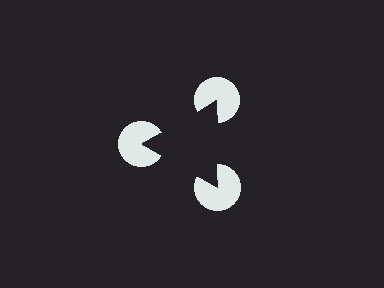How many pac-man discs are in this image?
There are 3 — one at each vertex of the illusory triangle.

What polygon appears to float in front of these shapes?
An illusory triangle — its edges are inferred from the aligned wedge cuts in the pac-man discs, not physically drawn.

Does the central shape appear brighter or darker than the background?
It typically appears slightly darker than the background, even though no actual brightness change is drawn.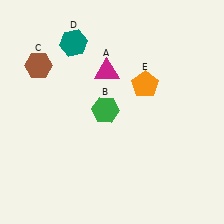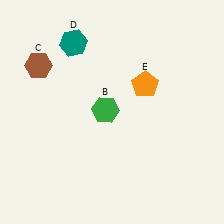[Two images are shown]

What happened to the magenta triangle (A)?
The magenta triangle (A) was removed in Image 2. It was in the top-left area of Image 1.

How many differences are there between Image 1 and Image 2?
There is 1 difference between the two images.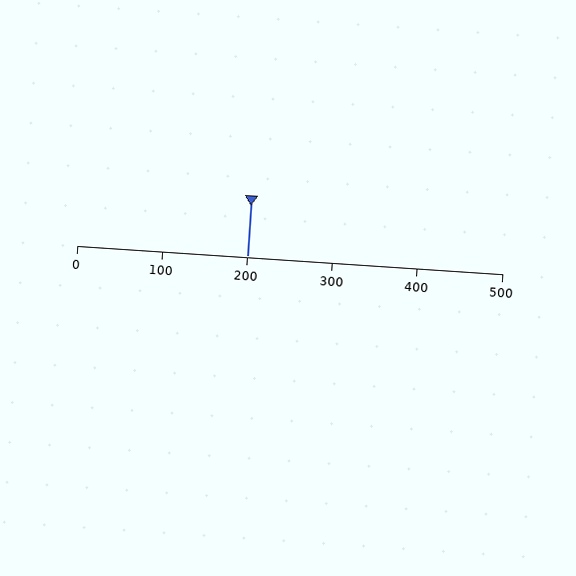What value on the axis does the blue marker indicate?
The marker indicates approximately 200.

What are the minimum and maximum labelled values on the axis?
The axis runs from 0 to 500.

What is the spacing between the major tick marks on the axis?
The major ticks are spaced 100 apart.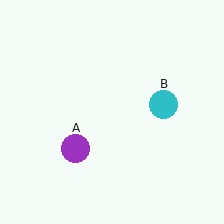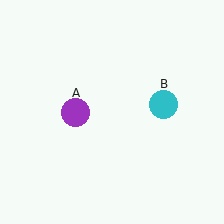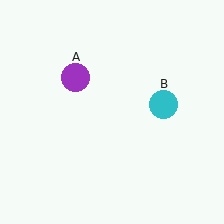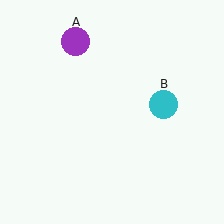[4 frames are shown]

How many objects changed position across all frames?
1 object changed position: purple circle (object A).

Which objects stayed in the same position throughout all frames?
Cyan circle (object B) remained stationary.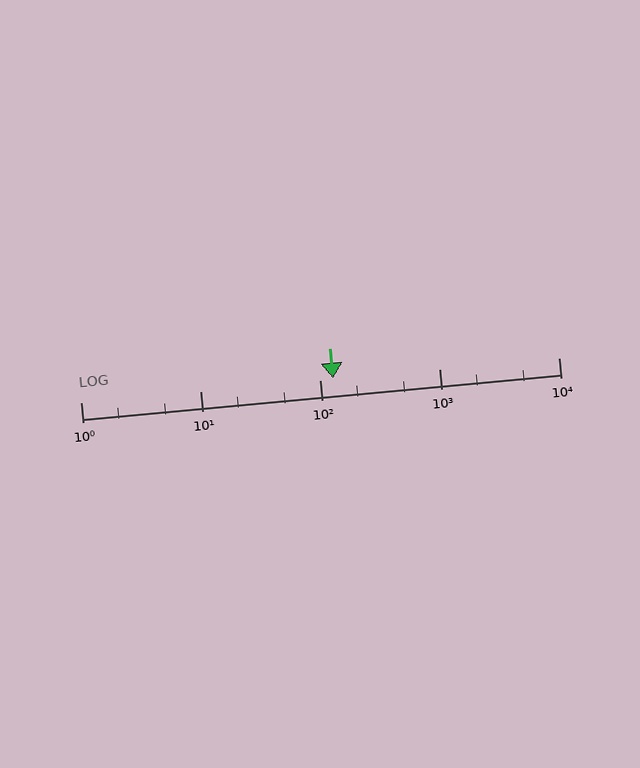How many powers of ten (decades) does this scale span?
The scale spans 4 decades, from 1 to 10000.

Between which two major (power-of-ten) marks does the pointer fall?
The pointer is between 100 and 1000.